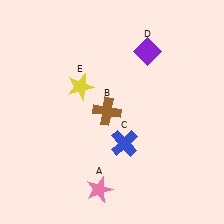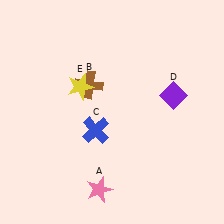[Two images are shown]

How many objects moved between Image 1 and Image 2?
3 objects moved between the two images.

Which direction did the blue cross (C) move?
The blue cross (C) moved left.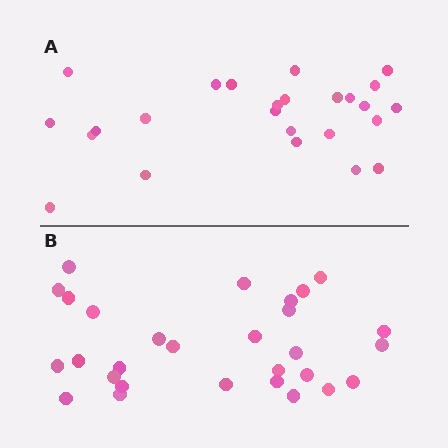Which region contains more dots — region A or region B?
Region B (the bottom region) has more dots.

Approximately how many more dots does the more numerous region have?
Region B has about 4 more dots than region A.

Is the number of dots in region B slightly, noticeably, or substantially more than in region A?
Region B has only slightly more — the two regions are fairly close. The ratio is roughly 1.2 to 1.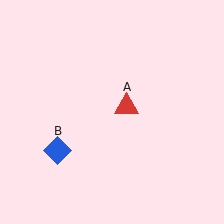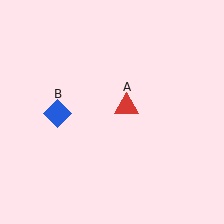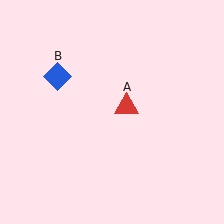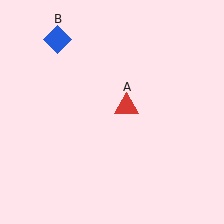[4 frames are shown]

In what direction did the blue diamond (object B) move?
The blue diamond (object B) moved up.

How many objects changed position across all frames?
1 object changed position: blue diamond (object B).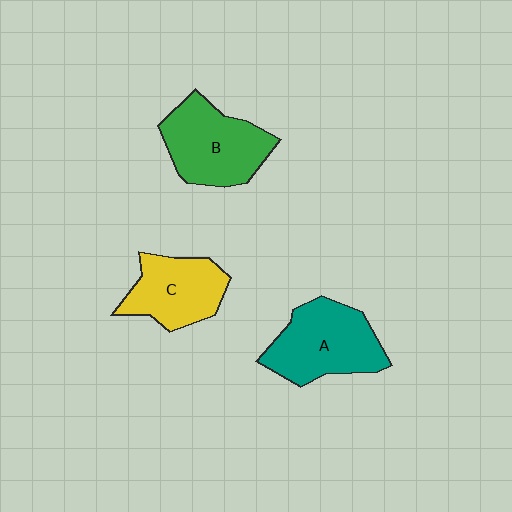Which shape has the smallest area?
Shape C (yellow).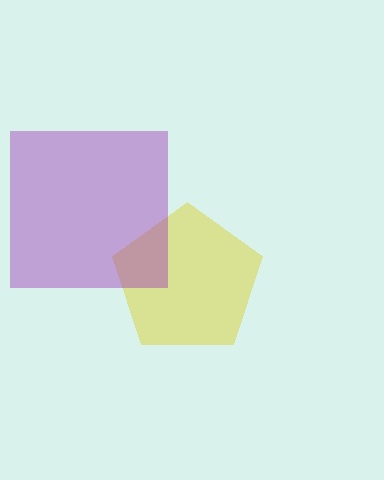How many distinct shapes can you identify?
There are 2 distinct shapes: a yellow pentagon, a purple square.